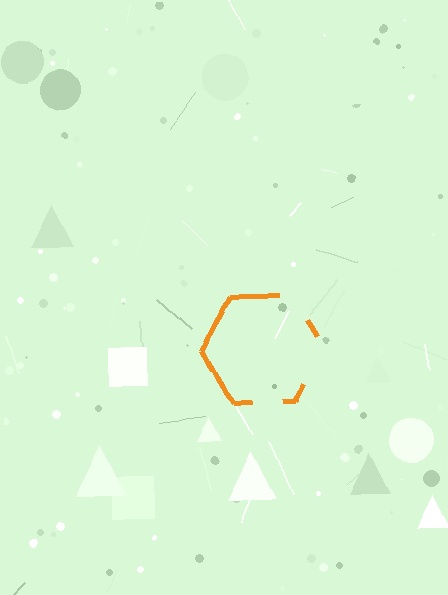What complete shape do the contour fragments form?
The contour fragments form a hexagon.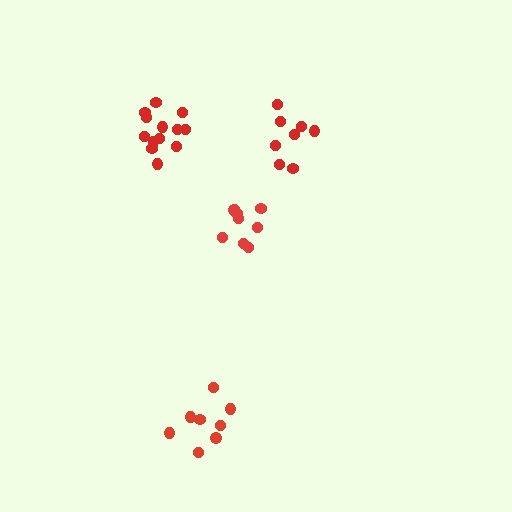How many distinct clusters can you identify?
There are 4 distinct clusters.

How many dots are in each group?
Group 1: 8 dots, Group 2: 9 dots, Group 3: 13 dots, Group 4: 8 dots (38 total).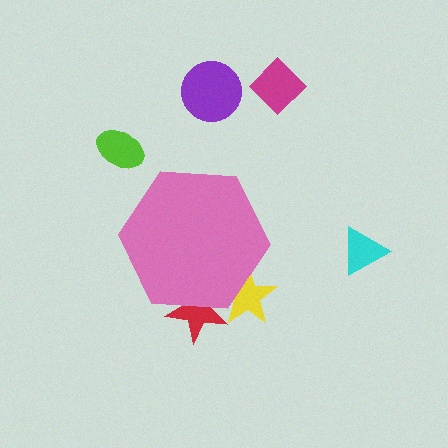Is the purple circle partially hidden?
No, the purple circle is fully visible.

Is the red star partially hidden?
Yes, the red star is partially hidden behind the pink hexagon.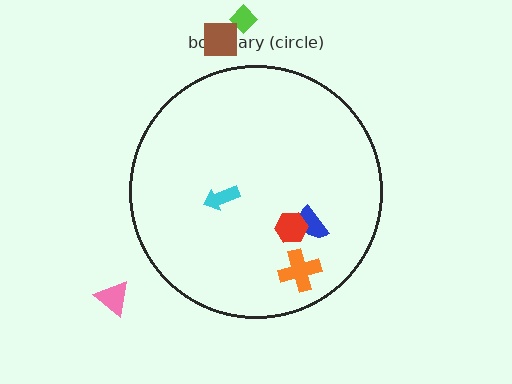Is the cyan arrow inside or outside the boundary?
Inside.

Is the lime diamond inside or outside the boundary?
Outside.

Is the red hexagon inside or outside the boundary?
Inside.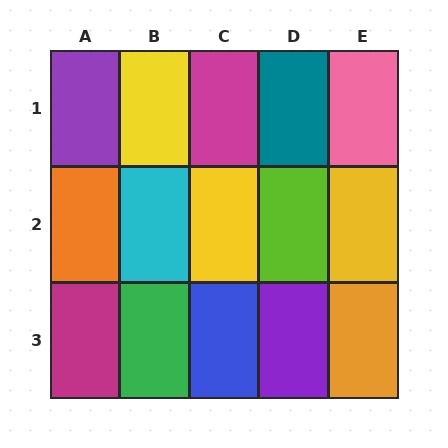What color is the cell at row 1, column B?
Yellow.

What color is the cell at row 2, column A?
Orange.